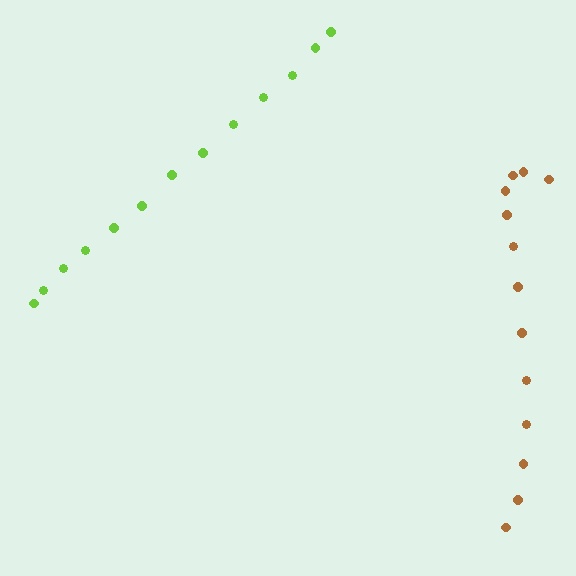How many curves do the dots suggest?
There are 2 distinct paths.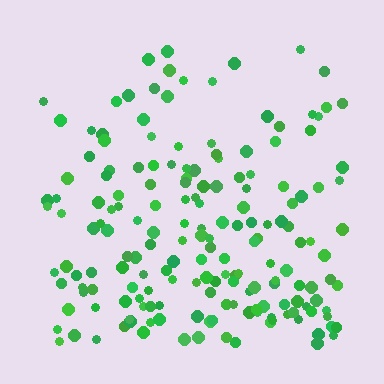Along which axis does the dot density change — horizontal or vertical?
Vertical.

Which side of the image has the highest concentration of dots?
The bottom.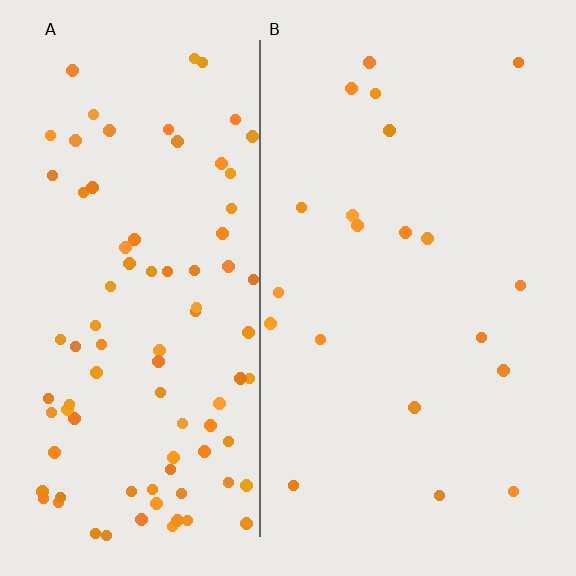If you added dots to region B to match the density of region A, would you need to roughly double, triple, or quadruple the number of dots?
Approximately quadruple.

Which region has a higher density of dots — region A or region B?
A (the left).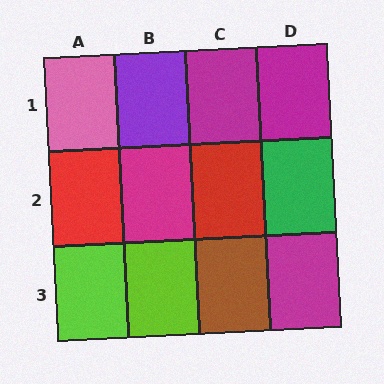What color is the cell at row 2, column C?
Red.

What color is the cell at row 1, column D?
Magenta.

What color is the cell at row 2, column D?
Green.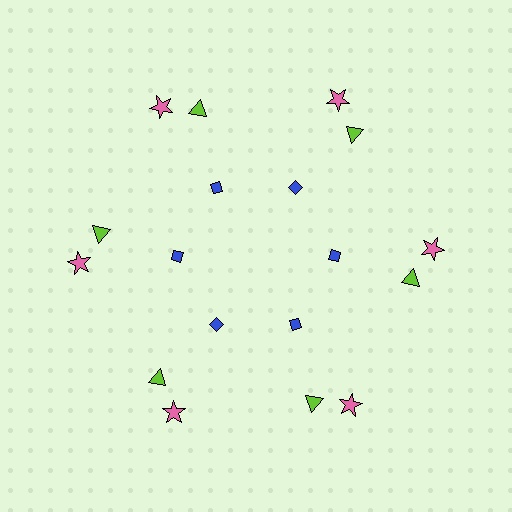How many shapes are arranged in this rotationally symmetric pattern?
There are 18 shapes, arranged in 6 groups of 3.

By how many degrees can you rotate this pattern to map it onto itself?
The pattern maps onto itself every 60 degrees of rotation.